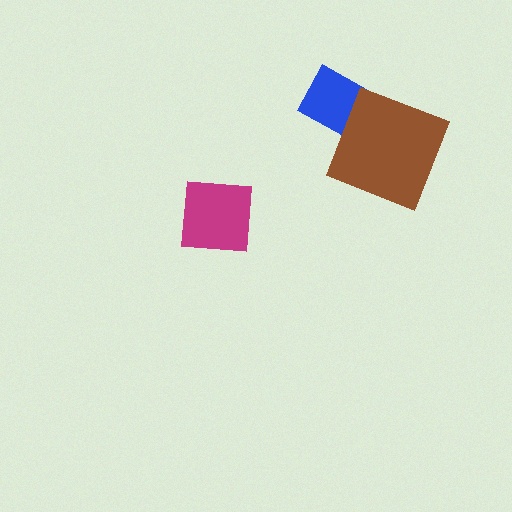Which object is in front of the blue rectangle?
The brown square is in front of the blue rectangle.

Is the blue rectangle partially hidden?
Yes, it is partially covered by another shape.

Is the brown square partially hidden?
No, no other shape covers it.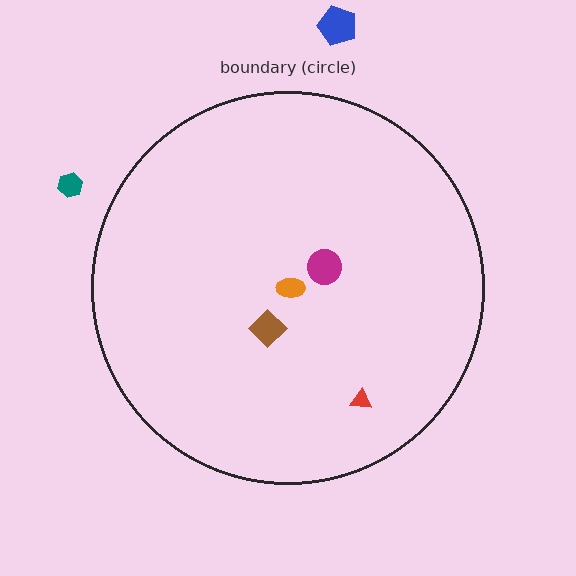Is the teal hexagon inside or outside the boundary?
Outside.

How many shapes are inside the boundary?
4 inside, 2 outside.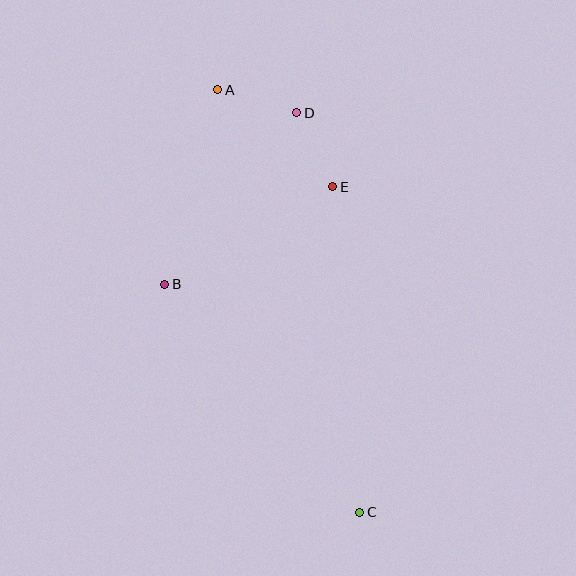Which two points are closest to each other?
Points A and D are closest to each other.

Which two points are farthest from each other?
Points A and C are farthest from each other.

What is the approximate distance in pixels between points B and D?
The distance between B and D is approximately 217 pixels.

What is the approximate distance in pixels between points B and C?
The distance between B and C is approximately 300 pixels.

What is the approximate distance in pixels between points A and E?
The distance between A and E is approximately 151 pixels.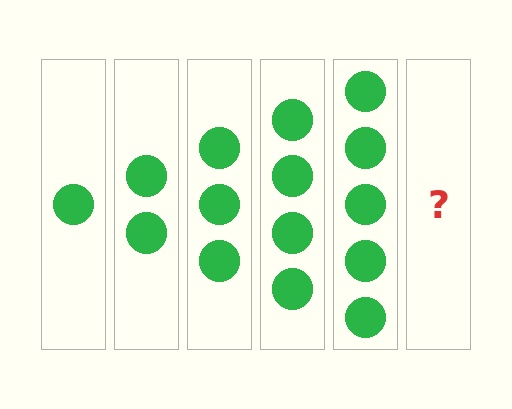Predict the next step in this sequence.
The next step is 6 circles.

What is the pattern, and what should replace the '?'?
The pattern is that each step adds one more circle. The '?' should be 6 circles.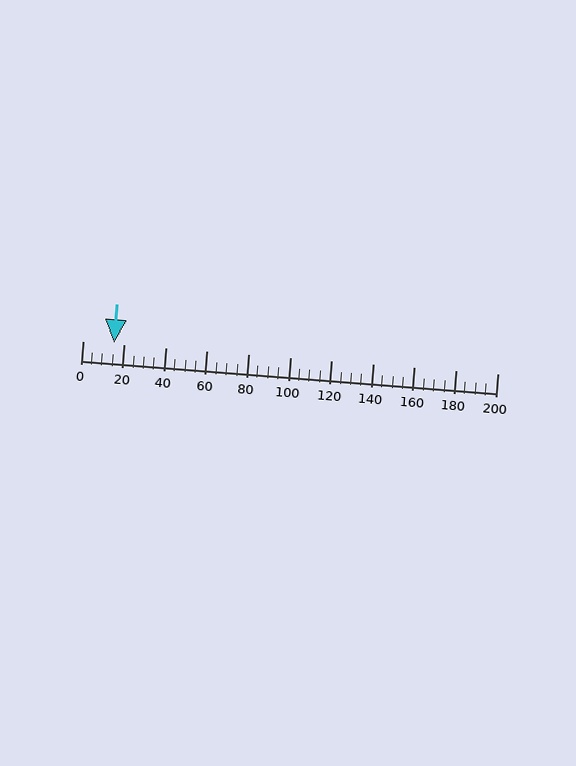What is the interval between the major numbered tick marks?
The major tick marks are spaced 20 units apart.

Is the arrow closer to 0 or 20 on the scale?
The arrow is closer to 20.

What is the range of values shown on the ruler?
The ruler shows values from 0 to 200.